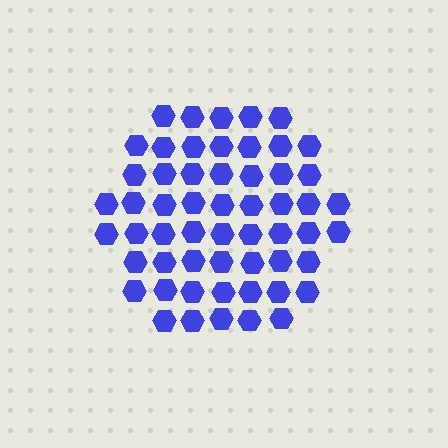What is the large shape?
The large shape is a hexagon.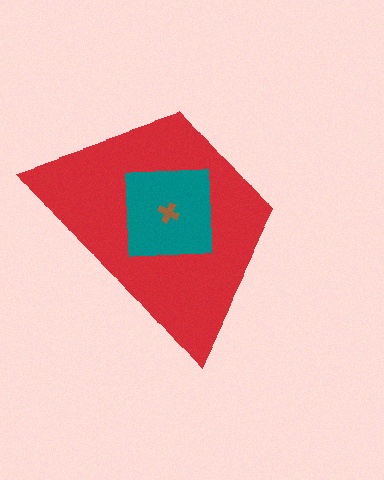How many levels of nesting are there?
3.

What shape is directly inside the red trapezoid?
The teal square.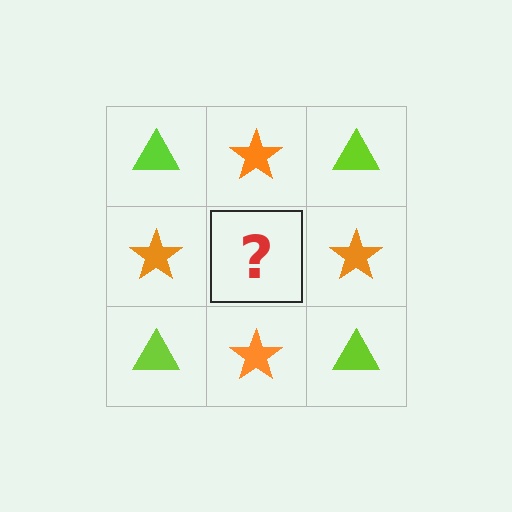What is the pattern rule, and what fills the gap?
The rule is that it alternates lime triangle and orange star in a checkerboard pattern. The gap should be filled with a lime triangle.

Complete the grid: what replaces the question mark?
The question mark should be replaced with a lime triangle.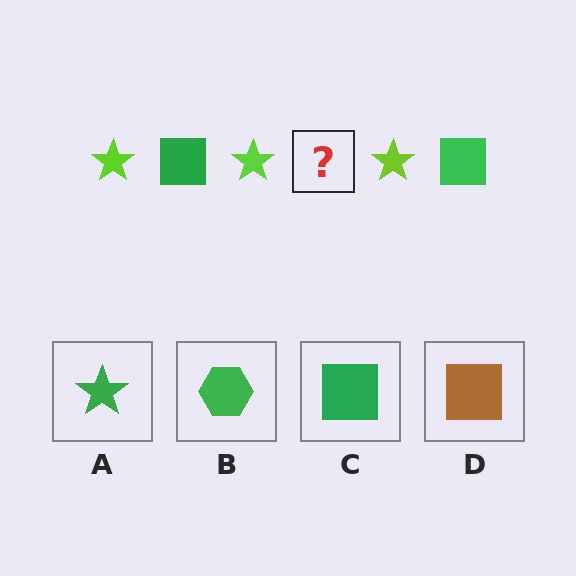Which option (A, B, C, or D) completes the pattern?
C.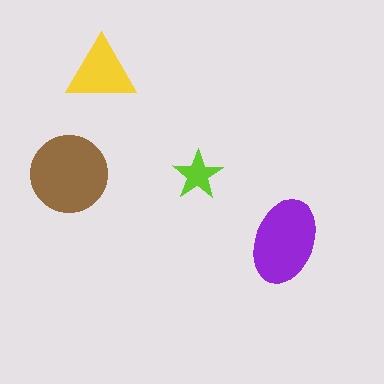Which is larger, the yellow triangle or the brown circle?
The brown circle.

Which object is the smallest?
The lime star.